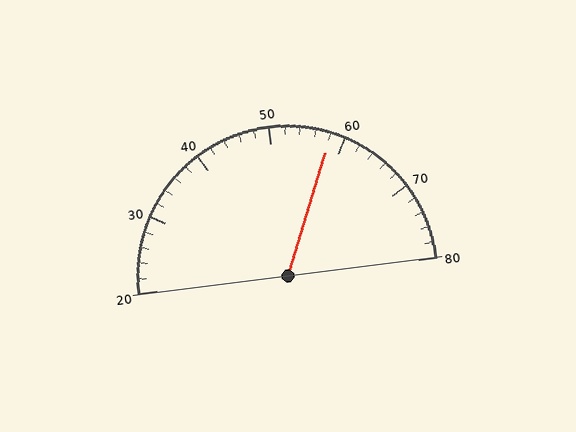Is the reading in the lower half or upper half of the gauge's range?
The reading is in the upper half of the range (20 to 80).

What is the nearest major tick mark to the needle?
The nearest major tick mark is 60.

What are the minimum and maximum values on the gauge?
The gauge ranges from 20 to 80.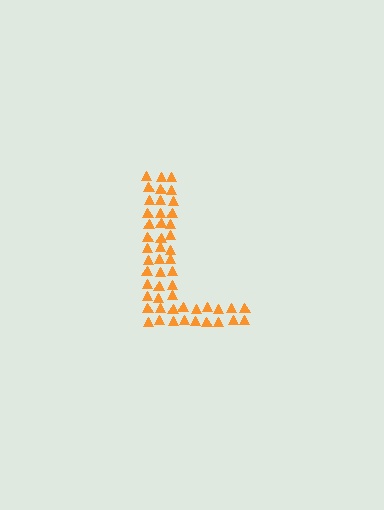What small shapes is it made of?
It is made of small triangles.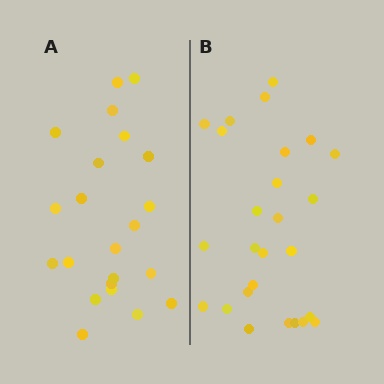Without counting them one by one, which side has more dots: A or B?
Region B (the right region) has more dots.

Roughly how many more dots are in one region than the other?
Region B has about 4 more dots than region A.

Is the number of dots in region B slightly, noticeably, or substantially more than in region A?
Region B has only slightly more — the two regions are fairly close. The ratio is roughly 1.2 to 1.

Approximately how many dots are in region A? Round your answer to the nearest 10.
About 20 dots. (The exact count is 22, which rounds to 20.)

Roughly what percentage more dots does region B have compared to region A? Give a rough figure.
About 20% more.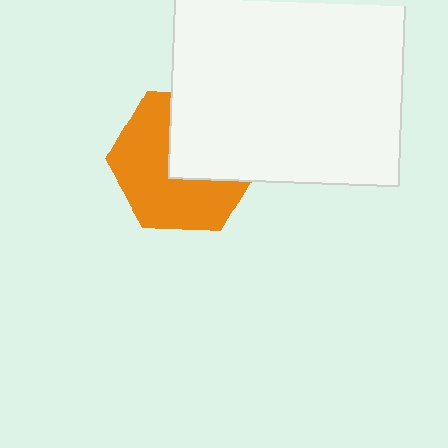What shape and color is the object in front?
The object in front is a white square.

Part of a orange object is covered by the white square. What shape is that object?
It is a hexagon.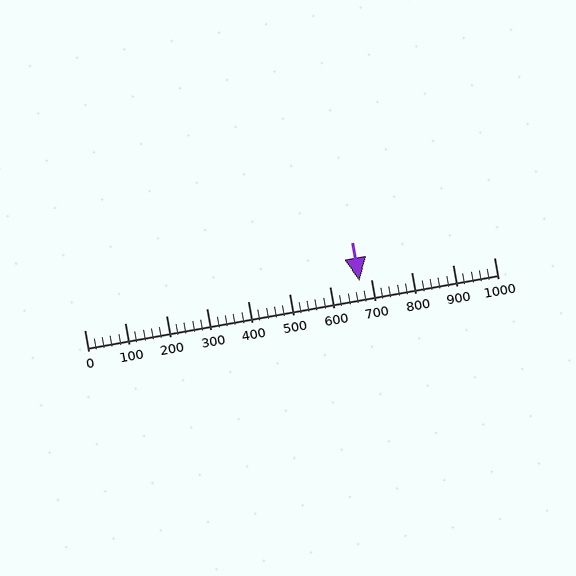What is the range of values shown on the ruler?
The ruler shows values from 0 to 1000.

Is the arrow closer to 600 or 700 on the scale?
The arrow is closer to 700.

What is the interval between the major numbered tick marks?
The major tick marks are spaced 100 units apart.